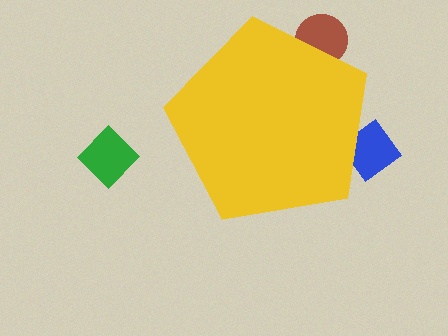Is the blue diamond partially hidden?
Yes, the blue diamond is partially hidden behind the yellow pentagon.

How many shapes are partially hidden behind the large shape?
2 shapes are partially hidden.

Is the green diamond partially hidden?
No, the green diamond is fully visible.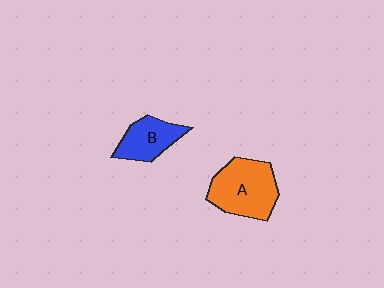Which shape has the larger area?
Shape A (orange).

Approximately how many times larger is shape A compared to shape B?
Approximately 1.6 times.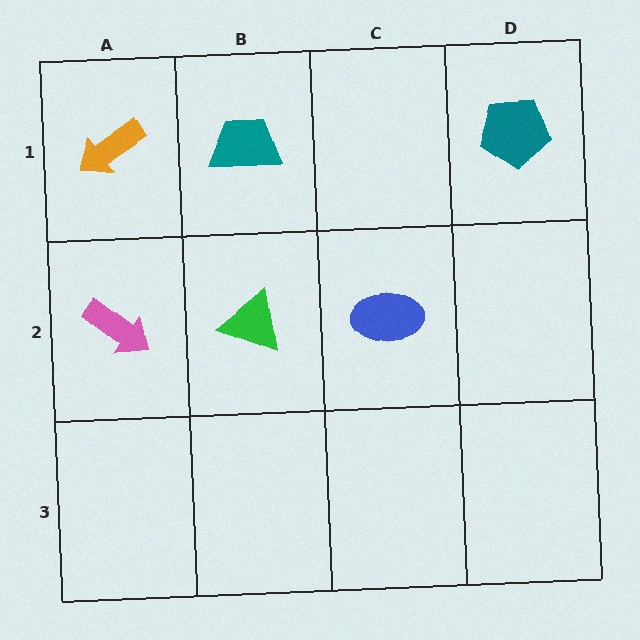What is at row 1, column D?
A teal pentagon.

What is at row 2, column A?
A pink arrow.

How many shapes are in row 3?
0 shapes.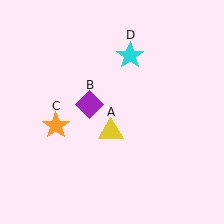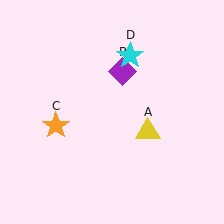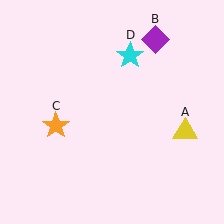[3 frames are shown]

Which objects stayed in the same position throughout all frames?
Orange star (object C) and cyan star (object D) remained stationary.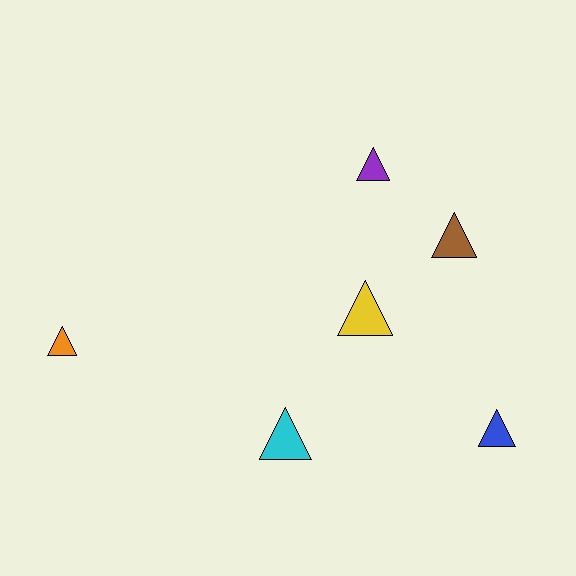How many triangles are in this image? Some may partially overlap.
There are 6 triangles.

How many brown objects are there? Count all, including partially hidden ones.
There is 1 brown object.